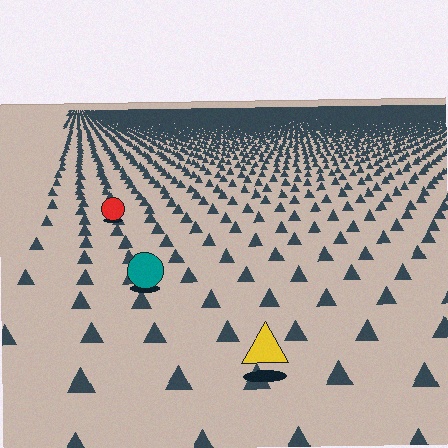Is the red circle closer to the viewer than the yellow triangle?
No. The yellow triangle is closer — you can tell from the texture gradient: the ground texture is coarser near it.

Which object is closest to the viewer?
The yellow triangle is closest. The texture marks near it are larger and more spread out.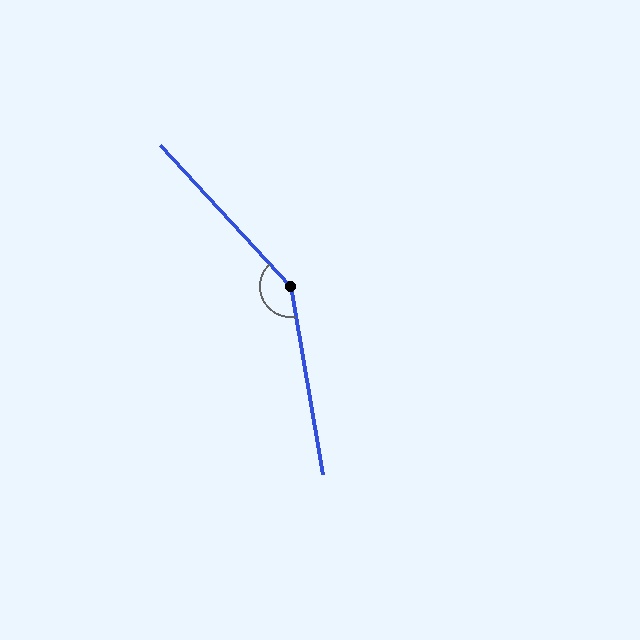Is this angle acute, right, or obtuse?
It is obtuse.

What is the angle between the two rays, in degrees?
Approximately 147 degrees.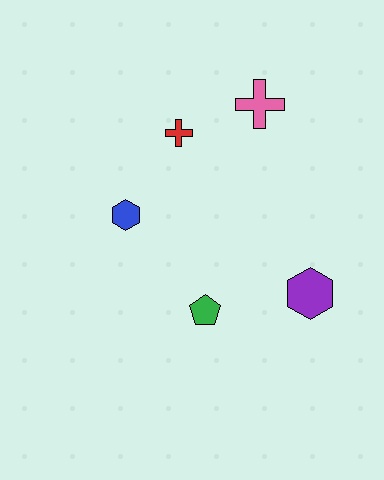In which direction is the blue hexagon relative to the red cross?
The blue hexagon is below the red cross.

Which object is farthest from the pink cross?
The green pentagon is farthest from the pink cross.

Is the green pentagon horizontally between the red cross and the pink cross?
Yes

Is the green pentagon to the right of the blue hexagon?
Yes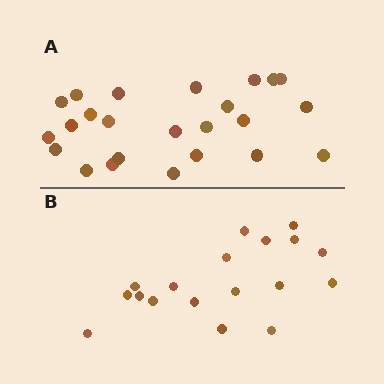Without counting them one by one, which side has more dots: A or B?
Region A (the top region) has more dots.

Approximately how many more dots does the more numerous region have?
Region A has about 6 more dots than region B.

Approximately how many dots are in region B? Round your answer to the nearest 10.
About 20 dots. (The exact count is 18, which rounds to 20.)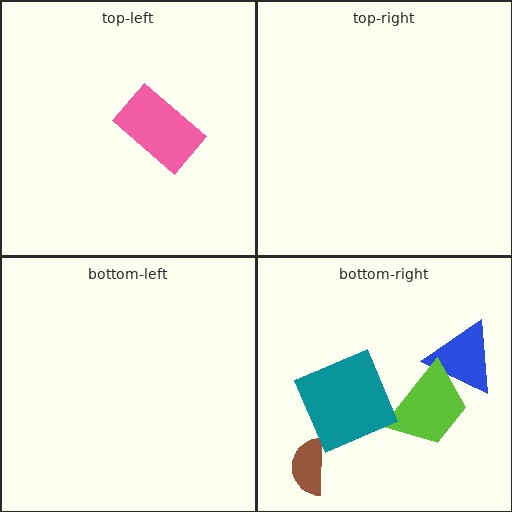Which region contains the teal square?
The bottom-right region.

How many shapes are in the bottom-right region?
5.